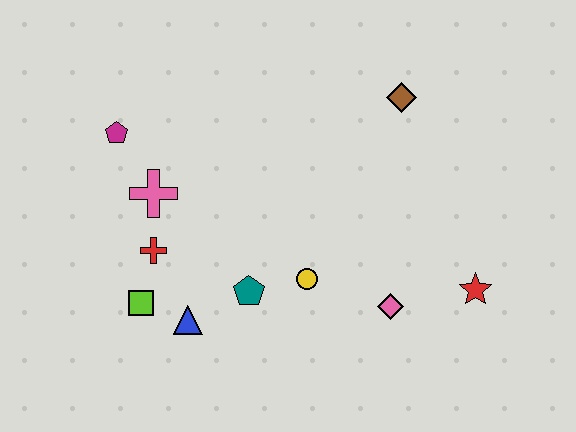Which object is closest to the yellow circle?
The teal pentagon is closest to the yellow circle.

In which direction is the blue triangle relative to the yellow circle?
The blue triangle is to the left of the yellow circle.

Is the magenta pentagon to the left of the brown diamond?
Yes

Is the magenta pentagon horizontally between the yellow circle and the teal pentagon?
No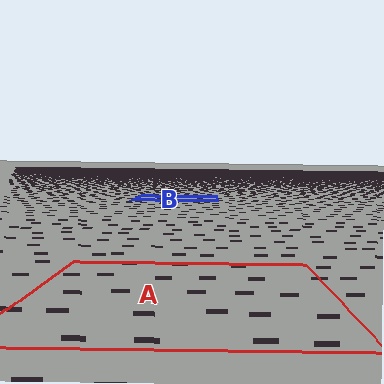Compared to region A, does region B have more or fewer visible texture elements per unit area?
Region B has more texture elements per unit area — they are packed more densely because it is farther away.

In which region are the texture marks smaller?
The texture marks are smaller in region B, because it is farther away.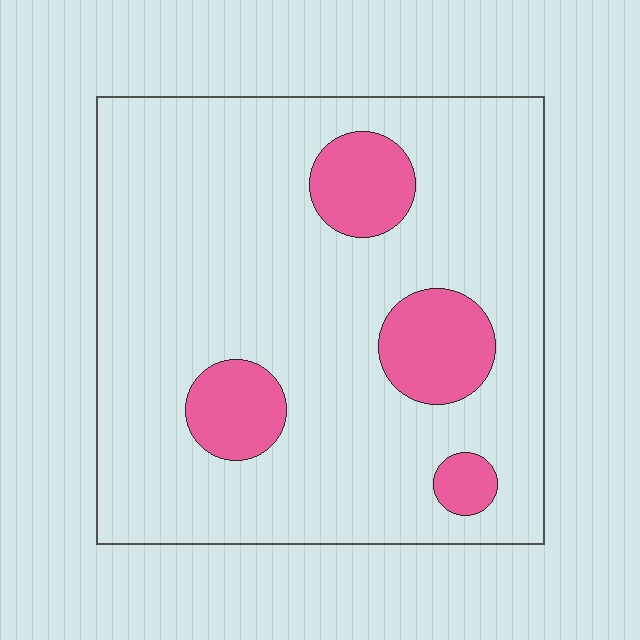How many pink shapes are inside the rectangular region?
4.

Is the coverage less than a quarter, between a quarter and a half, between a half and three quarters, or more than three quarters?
Less than a quarter.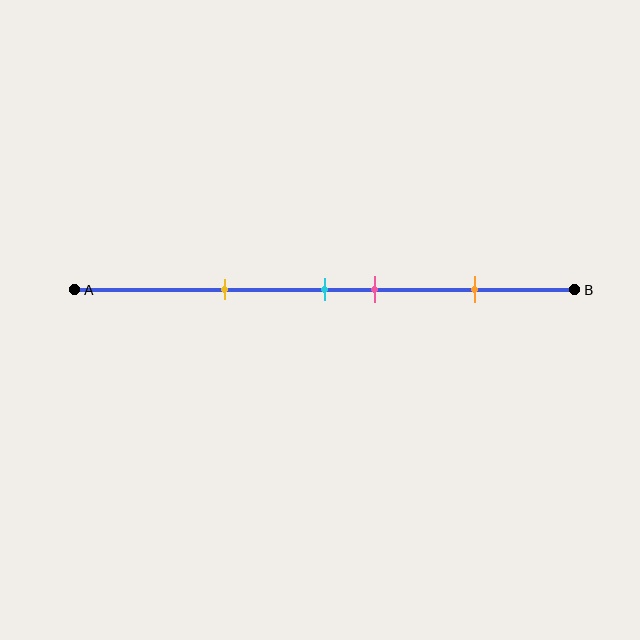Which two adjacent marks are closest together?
The cyan and pink marks are the closest adjacent pair.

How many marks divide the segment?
There are 4 marks dividing the segment.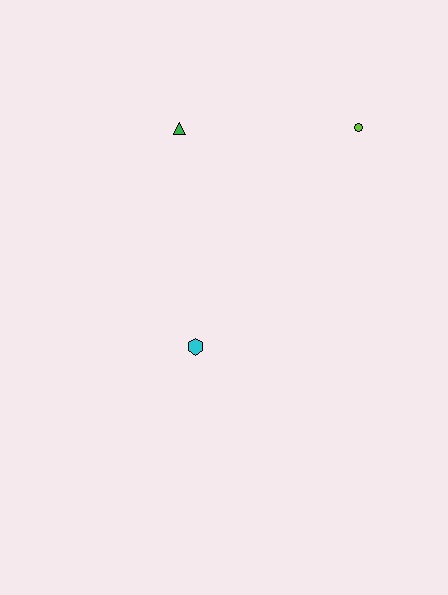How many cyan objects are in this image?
There is 1 cyan object.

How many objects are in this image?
There are 3 objects.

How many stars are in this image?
There are no stars.